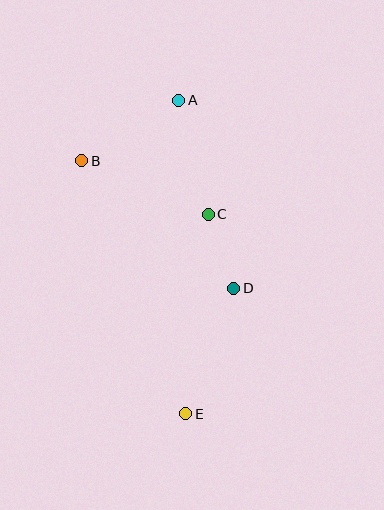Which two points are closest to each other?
Points C and D are closest to each other.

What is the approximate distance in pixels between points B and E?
The distance between B and E is approximately 273 pixels.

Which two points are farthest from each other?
Points A and E are farthest from each other.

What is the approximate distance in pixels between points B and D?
The distance between B and D is approximately 198 pixels.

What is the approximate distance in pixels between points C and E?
The distance between C and E is approximately 201 pixels.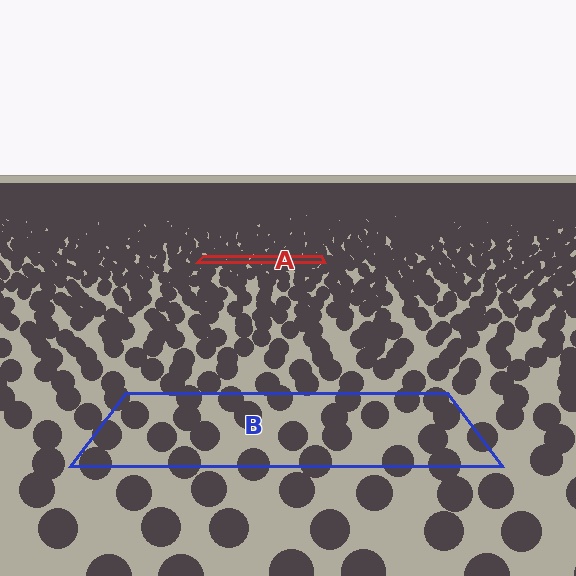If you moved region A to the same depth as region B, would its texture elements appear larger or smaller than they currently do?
They would appear larger. At a closer depth, the same texture elements are projected at a bigger on-screen size.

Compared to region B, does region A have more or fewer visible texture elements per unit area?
Region A has more texture elements per unit area — they are packed more densely because it is farther away.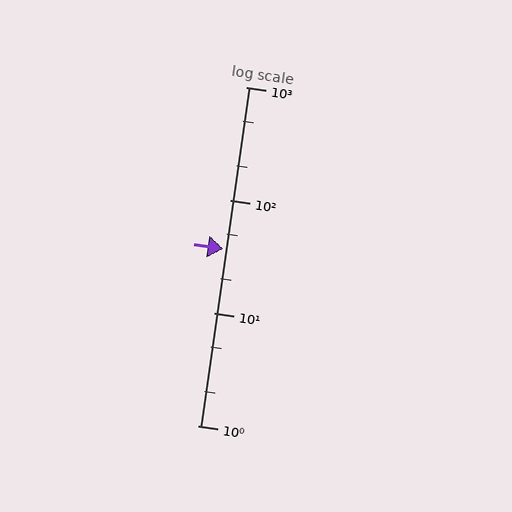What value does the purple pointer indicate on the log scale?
The pointer indicates approximately 37.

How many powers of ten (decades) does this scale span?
The scale spans 3 decades, from 1 to 1000.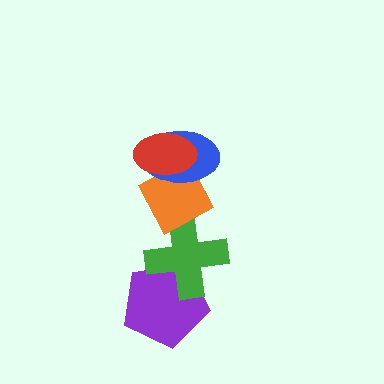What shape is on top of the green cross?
The orange diamond is on top of the green cross.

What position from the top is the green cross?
The green cross is 4th from the top.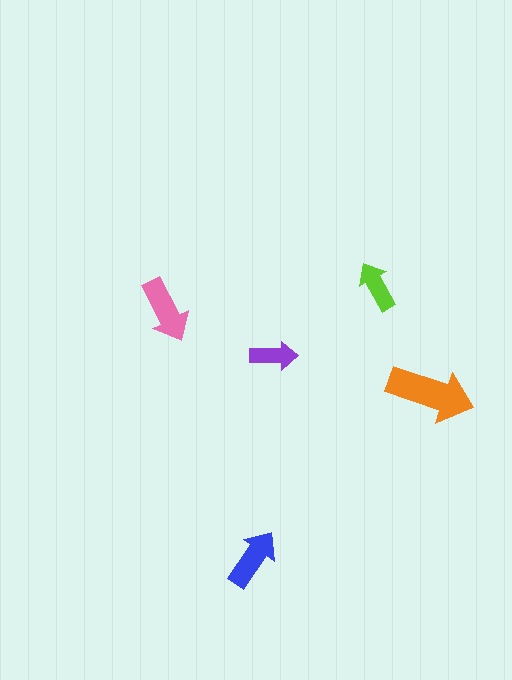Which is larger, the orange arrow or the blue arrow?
The orange one.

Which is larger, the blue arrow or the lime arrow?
The blue one.